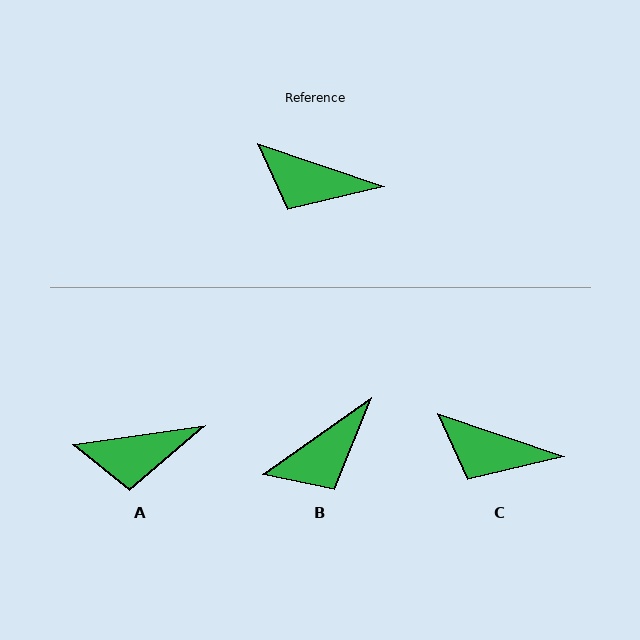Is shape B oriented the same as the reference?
No, it is off by about 54 degrees.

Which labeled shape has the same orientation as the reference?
C.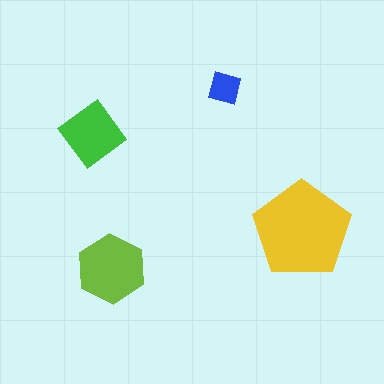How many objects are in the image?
There are 4 objects in the image.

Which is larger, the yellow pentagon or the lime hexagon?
The yellow pentagon.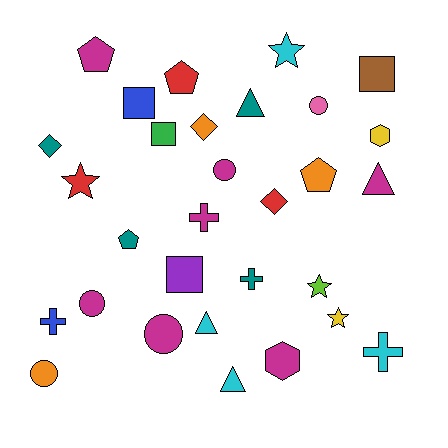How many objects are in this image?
There are 30 objects.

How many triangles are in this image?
There are 4 triangles.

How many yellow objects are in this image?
There are 2 yellow objects.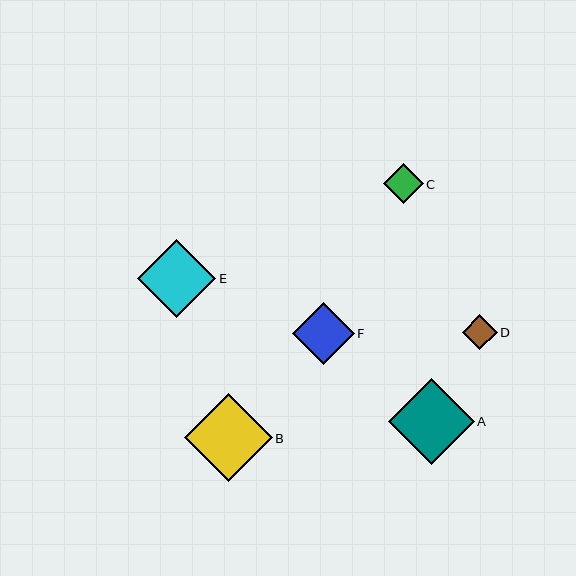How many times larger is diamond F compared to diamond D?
Diamond F is approximately 1.8 times the size of diamond D.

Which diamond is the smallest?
Diamond D is the smallest with a size of approximately 35 pixels.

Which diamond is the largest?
Diamond B is the largest with a size of approximately 88 pixels.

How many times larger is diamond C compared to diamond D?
Diamond C is approximately 1.1 times the size of diamond D.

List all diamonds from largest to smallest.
From largest to smallest: B, A, E, F, C, D.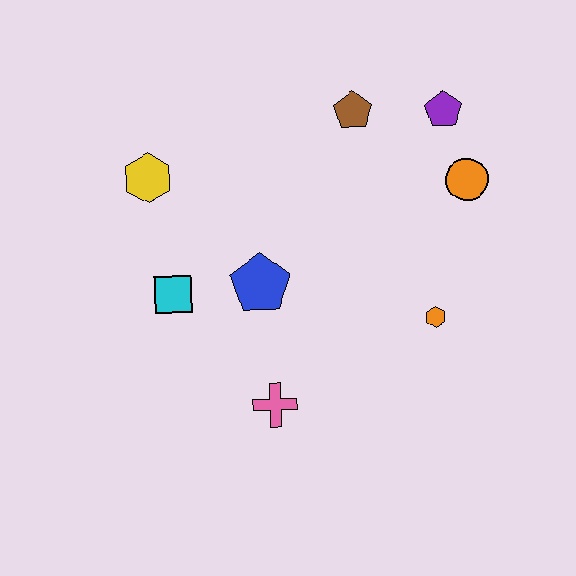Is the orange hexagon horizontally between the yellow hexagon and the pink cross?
No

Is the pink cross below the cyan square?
Yes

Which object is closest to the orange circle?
The purple pentagon is closest to the orange circle.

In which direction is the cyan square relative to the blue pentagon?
The cyan square is to the left of the blue pentagon.